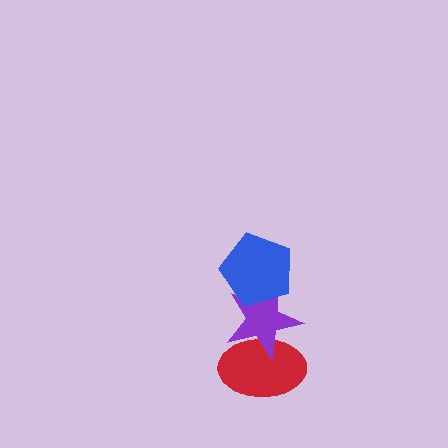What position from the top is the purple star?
The purple star is 2nd from the top.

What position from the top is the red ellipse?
The red ellipse is 3rd from the top.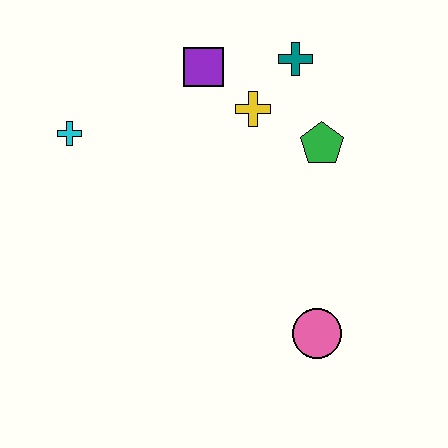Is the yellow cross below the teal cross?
Yes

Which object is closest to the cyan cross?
The purple square is closest to the cyan cross.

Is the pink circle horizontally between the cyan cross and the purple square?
No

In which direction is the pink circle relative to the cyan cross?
The pink circle is to the right of the cyan cross.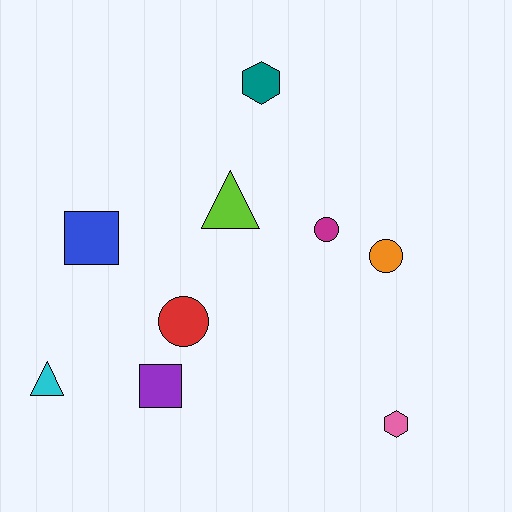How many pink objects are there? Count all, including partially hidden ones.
There is 1 pink object.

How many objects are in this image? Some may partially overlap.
There are 9 objects.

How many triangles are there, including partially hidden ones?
There are 2 triangles.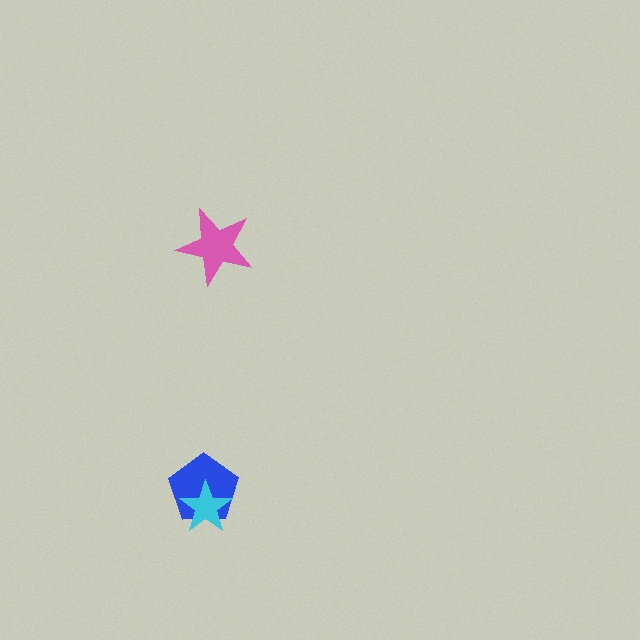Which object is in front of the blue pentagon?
The cyan star is in front of the blue pentagon.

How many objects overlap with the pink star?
0 objects overlap with the pink star.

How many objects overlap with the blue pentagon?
1 object overlaps with the blue pentagon.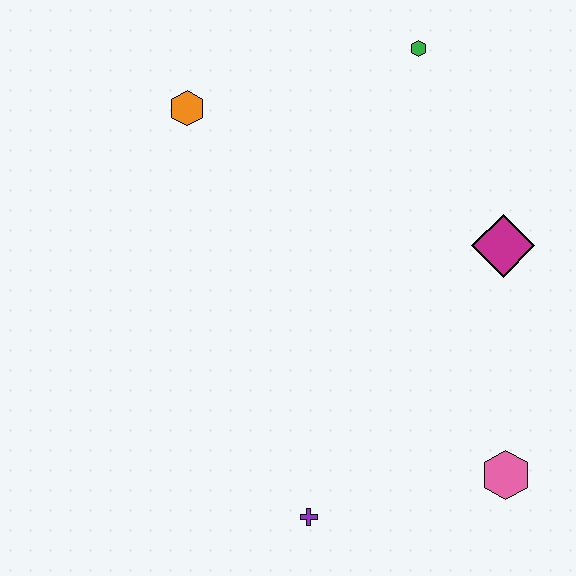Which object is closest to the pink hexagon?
The purple cross is closest to the pink hexagon.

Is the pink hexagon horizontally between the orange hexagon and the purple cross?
No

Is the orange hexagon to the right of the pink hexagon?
No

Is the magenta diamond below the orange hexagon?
Yes